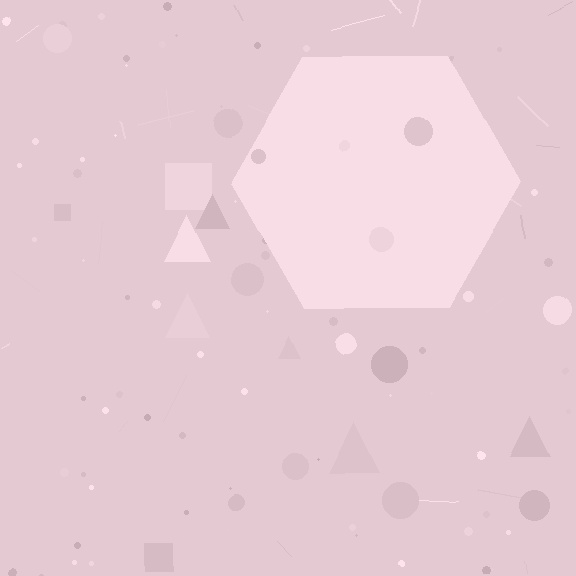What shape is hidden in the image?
A hexagon is hidden in the image.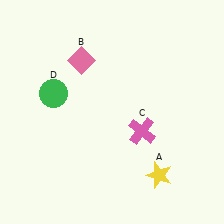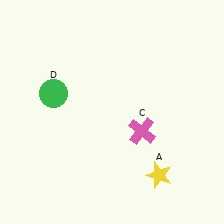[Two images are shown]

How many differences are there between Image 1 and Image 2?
There is 1 difference between the two images.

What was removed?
The pink diamond (B) was removed in Image 2.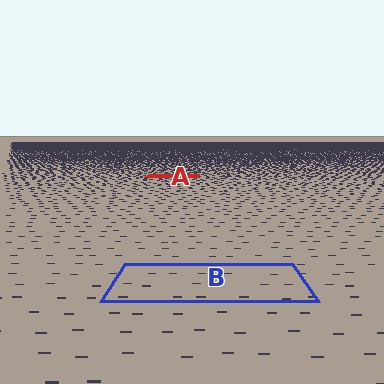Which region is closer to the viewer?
Region B is closer. The texture elements there are larger and more spread out.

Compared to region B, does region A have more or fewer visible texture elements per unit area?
Region A has more texture elements per unit area — they are packed more densely because it is farther away.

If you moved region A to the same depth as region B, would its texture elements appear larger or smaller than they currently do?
They would appear larger. At a closer depth, the same texture elements are projected at a bigger on-screen size.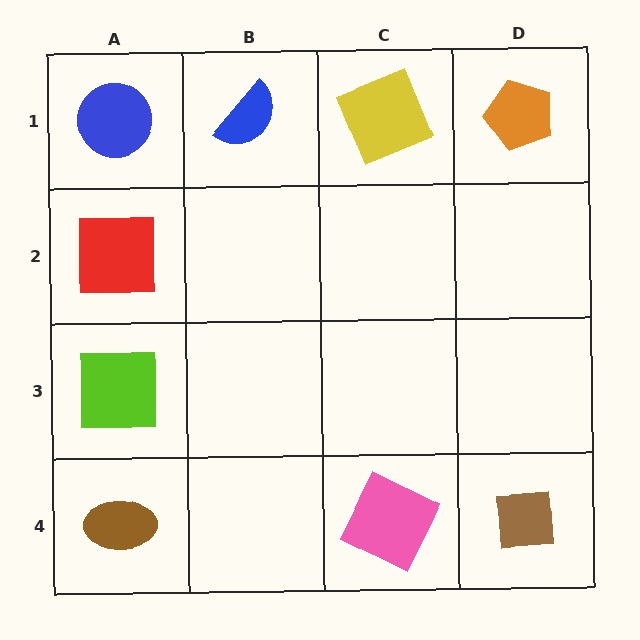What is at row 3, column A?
A lime square.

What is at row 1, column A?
A blue circle.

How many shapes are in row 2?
1 shape.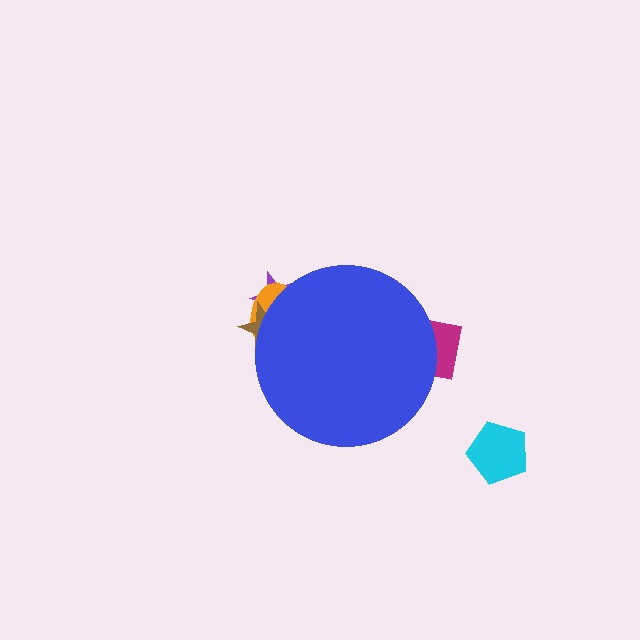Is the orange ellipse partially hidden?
Yes, the orange ellipse is partially hidden behind the blue circle.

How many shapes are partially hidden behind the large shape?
4 shapes are partially hidden.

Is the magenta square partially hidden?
Yes, the magenta square is partially hidden behind the blue circle.